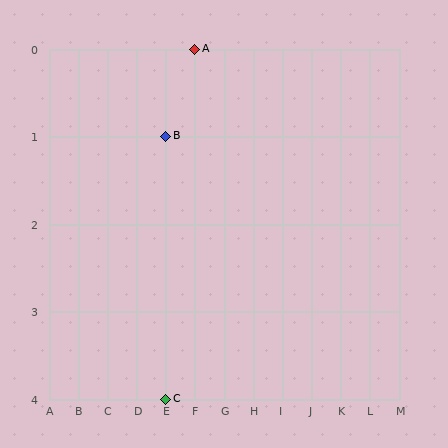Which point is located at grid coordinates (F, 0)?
Point A is at (F, 0).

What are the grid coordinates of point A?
Point A is at grid coordinates (F, 0).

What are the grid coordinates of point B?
Point B is at grid coordinates (E, 1).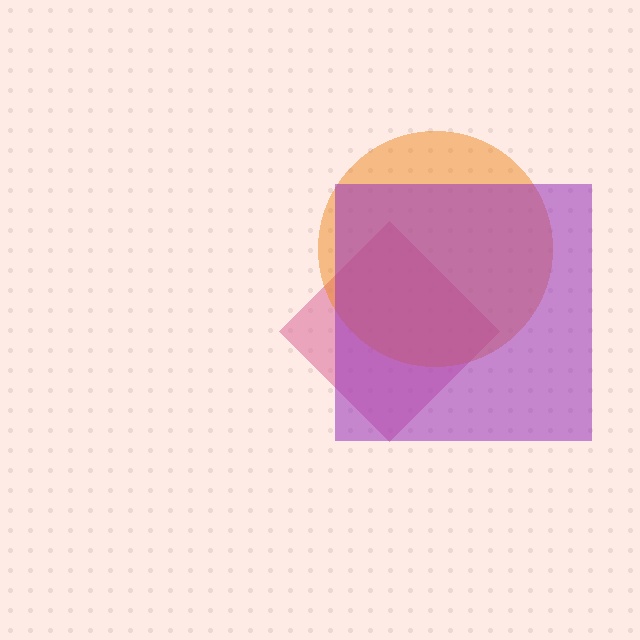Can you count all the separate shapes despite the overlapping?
Yes, there are 3 separate shapes.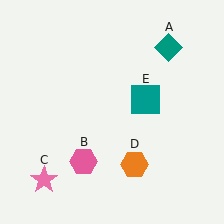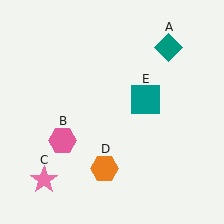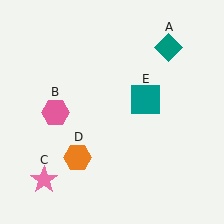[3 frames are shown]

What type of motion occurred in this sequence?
The pink hexagon (object B), orange hexagon (object D) rotated clockwise around the center of the scene.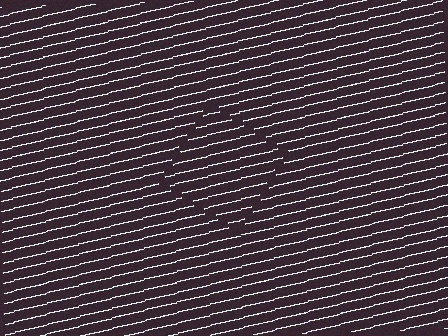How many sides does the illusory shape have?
4 sides — the line-ends trace a square.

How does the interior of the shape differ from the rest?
The interior of the shape contains the same grating, shifted by half a period — the contour is defined by the phase discontinuity where line-ends from the inner and outer gratings abut.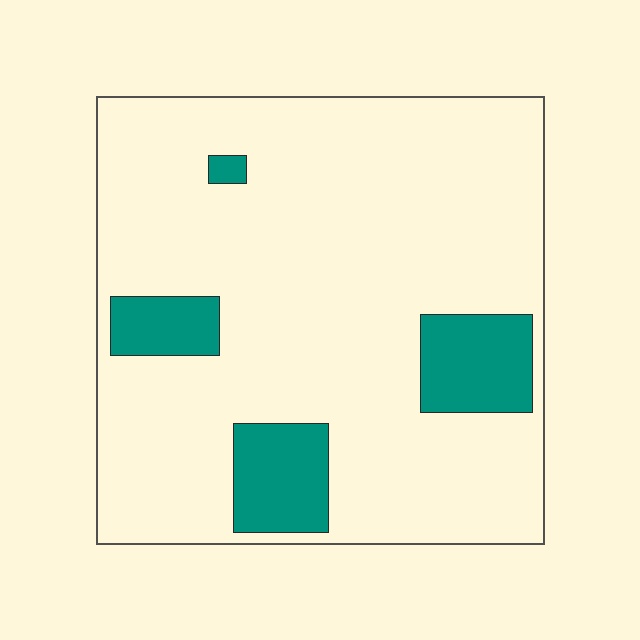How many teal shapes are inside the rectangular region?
4.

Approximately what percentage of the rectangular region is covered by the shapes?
Approximately 15%.